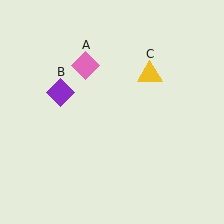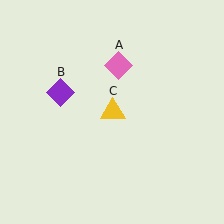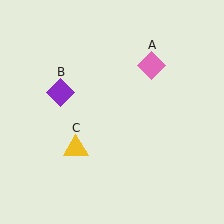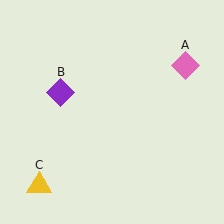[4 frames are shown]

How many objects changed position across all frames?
2 objects changed position: pink diamond (object A), yellow triangle (object C).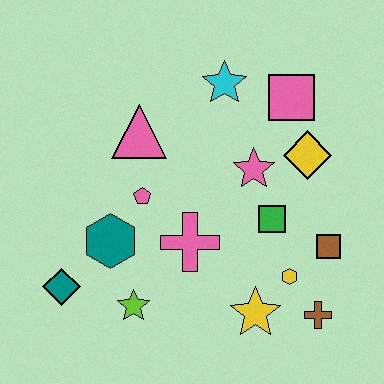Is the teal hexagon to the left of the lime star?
Yes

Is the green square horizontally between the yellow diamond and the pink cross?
Yes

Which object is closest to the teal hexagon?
The pink pentagon is closest to the teal hexagon.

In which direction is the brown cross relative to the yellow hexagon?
The brown cross is below the yellow hexagon.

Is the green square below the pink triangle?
Yes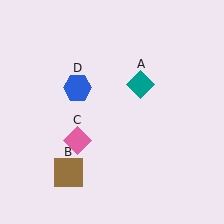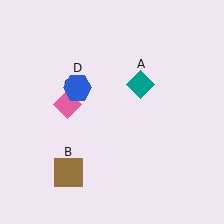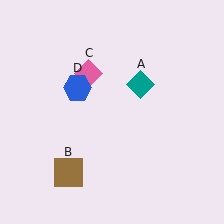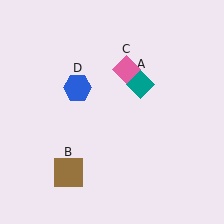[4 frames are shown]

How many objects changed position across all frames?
1 object changed position: pink diamond (object C).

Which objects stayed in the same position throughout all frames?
Teal diamond (object A) and brown square (object B) and blue hexagon (object D) remained stationary.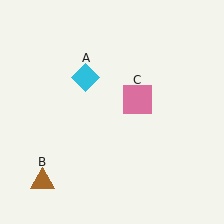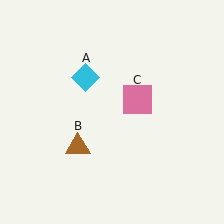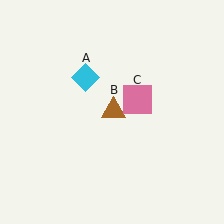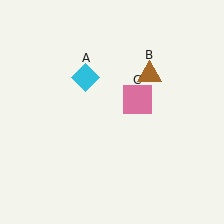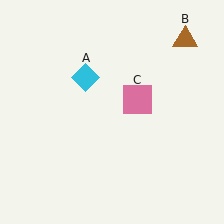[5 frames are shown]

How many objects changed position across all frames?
1 object changed position: brown triangle (object B).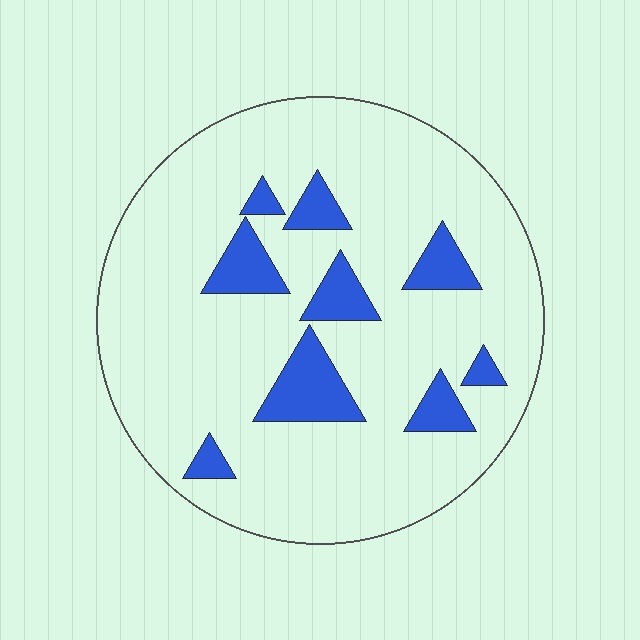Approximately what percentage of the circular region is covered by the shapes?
Approximately 15%.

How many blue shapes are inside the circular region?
9.